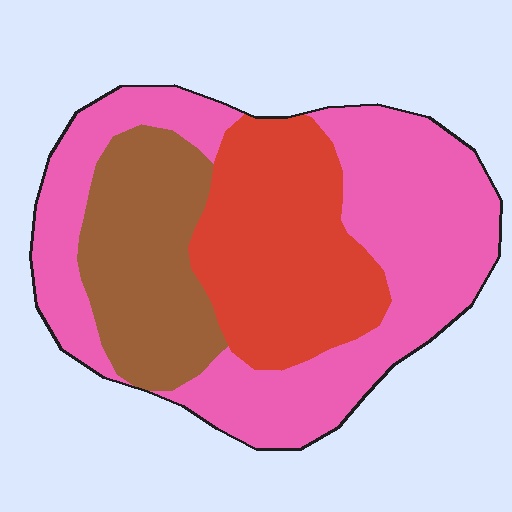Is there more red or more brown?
Red.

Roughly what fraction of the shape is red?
Red takes up about one quarter (1/4) of the shape.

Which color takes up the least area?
Brown, at roughly 25%.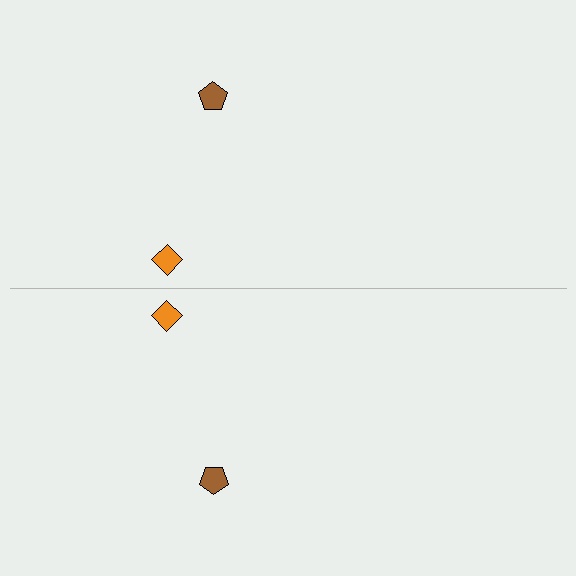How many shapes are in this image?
There are 4 shapes in this image.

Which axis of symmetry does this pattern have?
The pattern has a horizontal axis of symmetry running through the center of the image.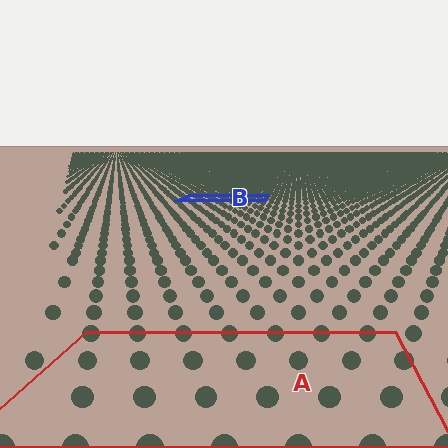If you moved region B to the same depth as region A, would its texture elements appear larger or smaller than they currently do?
They would appear larger. At a closer depth, the same texture elements are projected at a bigger on-screen size.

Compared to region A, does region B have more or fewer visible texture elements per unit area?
Region B has more texture elements per unit area — they are packed more densely because it is farther away.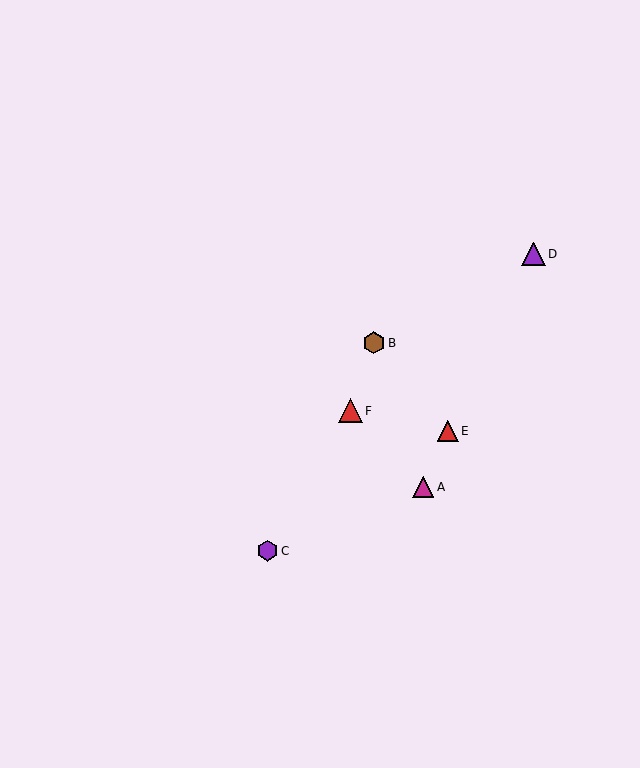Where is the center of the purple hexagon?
The center of the purple hexagon is at (267, 551).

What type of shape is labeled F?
Shape F is a red triangle.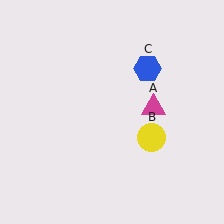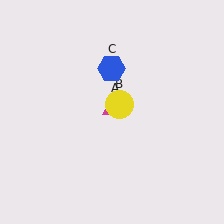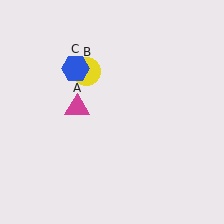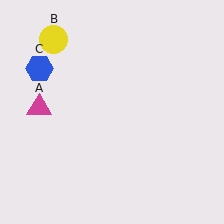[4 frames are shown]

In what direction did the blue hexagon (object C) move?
The blue hexagon (object C) moved left.